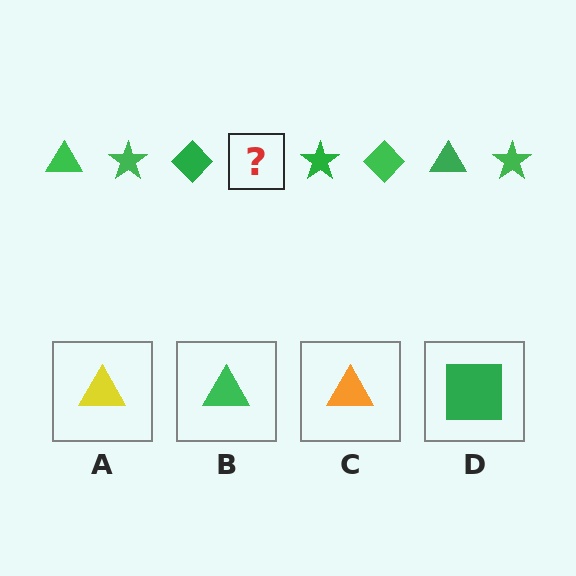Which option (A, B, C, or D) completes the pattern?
B.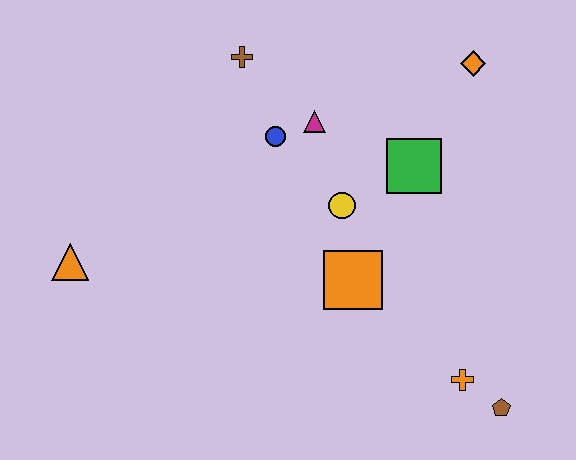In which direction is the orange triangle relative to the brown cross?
The orange triangle is below the brown cross.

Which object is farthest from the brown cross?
The brown pentagon is farthest from the brown cross.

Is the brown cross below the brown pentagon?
No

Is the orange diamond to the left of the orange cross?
No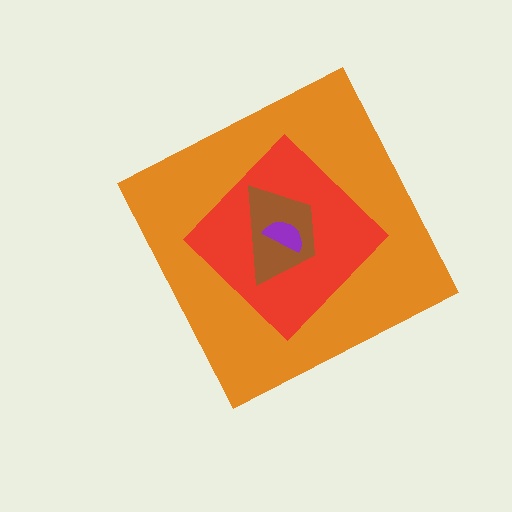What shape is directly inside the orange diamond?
The red diamond.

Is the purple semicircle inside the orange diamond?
Yes.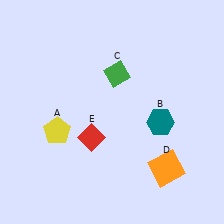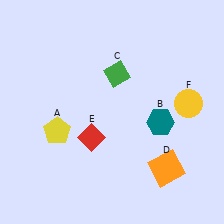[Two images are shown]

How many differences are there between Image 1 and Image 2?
There is 1 difference between the two images.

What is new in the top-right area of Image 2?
A yellow circle (F) was added in the top-right area of Image 2.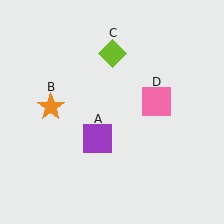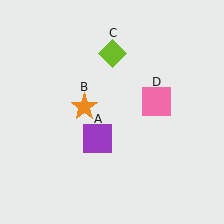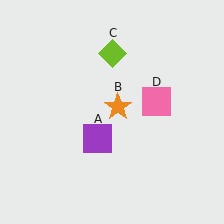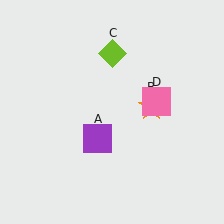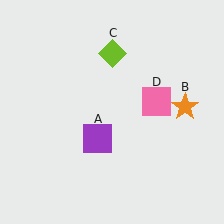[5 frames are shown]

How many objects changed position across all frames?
1 object changed position: orange star (object B).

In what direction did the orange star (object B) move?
The orange star (object B) moved right.